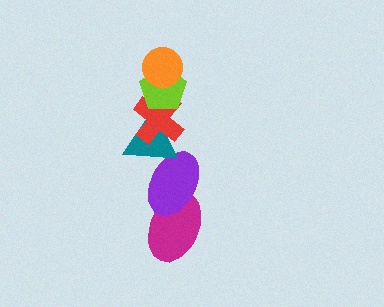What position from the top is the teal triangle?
The teal triangle is 4th from the top.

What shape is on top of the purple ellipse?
The teal triangle is on top of the purple ellipse.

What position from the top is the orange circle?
The orange circle is 1st from the top.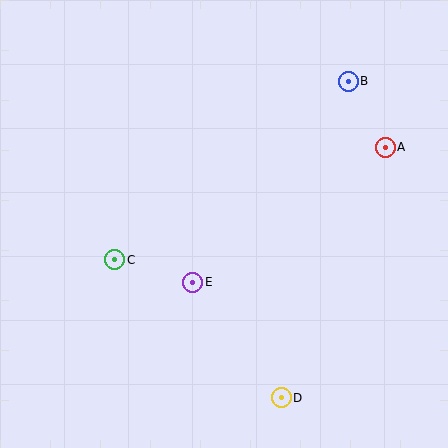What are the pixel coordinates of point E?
Point E is at (193, 282).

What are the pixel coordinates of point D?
Point D is at (281, 398).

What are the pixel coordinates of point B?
Point B is at (348, 81).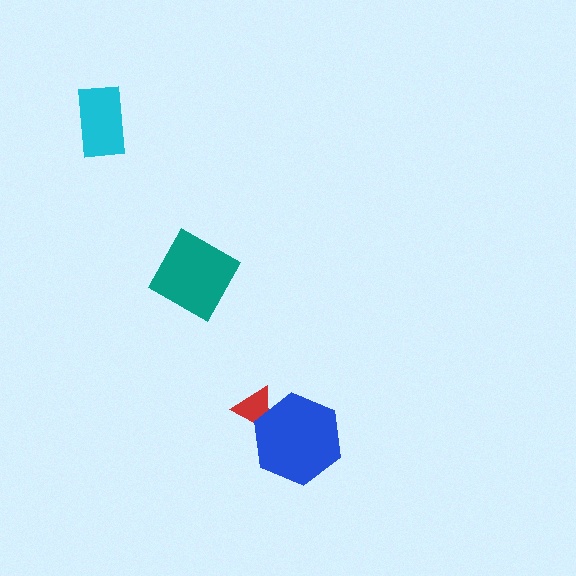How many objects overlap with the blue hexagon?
1 object overlaps with the blue hexagon.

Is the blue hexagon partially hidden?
No, no other shape covers it.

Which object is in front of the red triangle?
The blue hexagon is in front of the red triangle.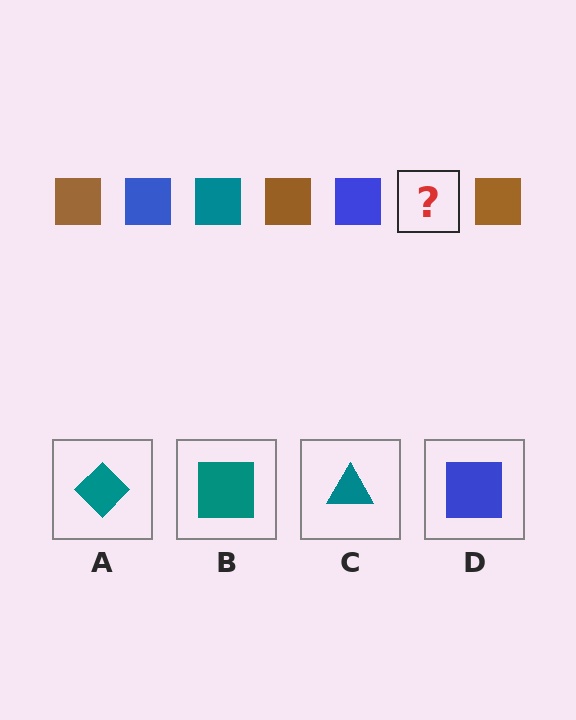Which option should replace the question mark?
Option B.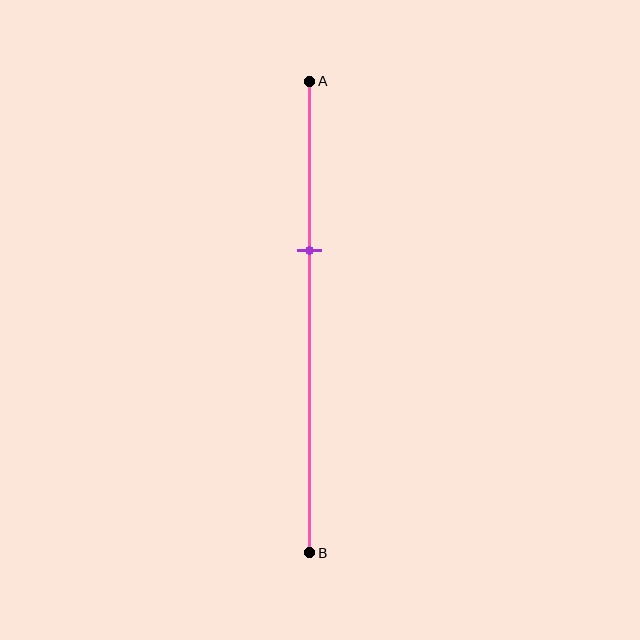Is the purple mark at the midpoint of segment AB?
No, the mark is at about 35% from A, not at the 50% midpoint.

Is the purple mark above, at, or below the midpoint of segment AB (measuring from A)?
The purple mark is above the midpoint of segment AB.